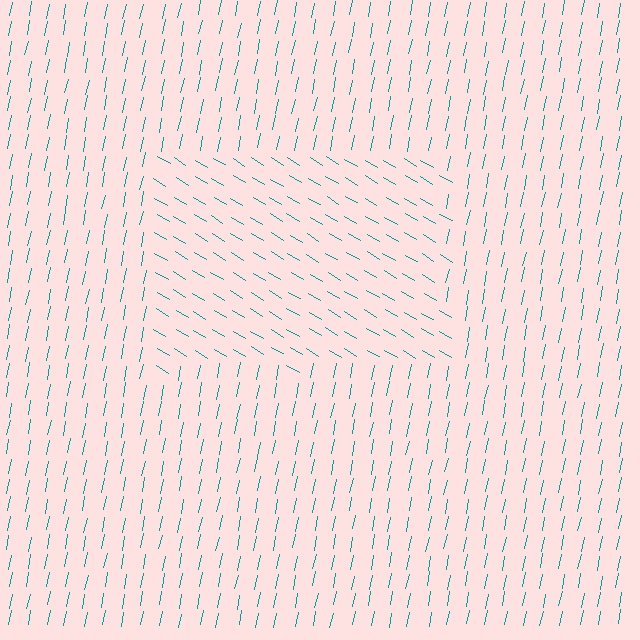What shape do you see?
I see a rectangle.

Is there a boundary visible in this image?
Yes, there is a texture boundary formed by a change in line orientation.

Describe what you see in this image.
The image is filled with small teal line segments. A rectangle region in the image has lines oriented differently from the surrounding lines, creating a visible texture boundary.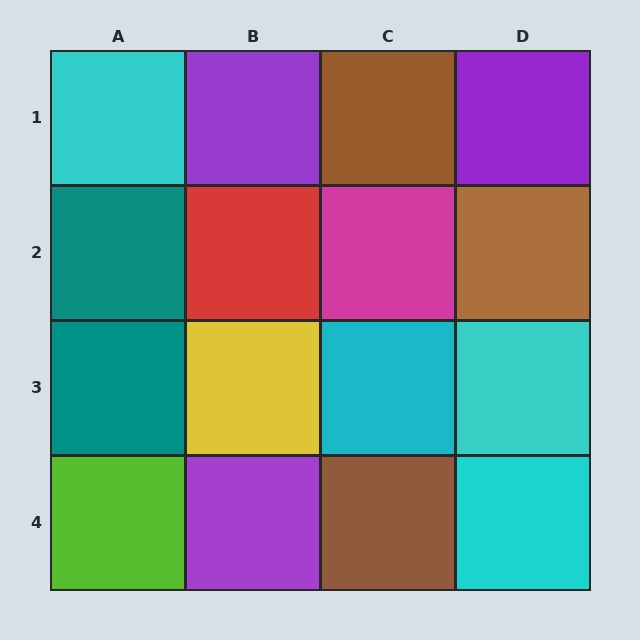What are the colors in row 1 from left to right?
Cyan, purple, brown, purple.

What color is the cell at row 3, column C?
Cyan.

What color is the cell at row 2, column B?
Red.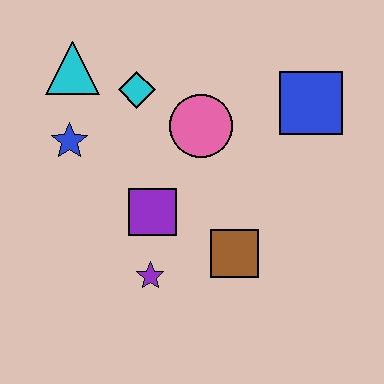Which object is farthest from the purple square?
The blue square is farthest from the purple square.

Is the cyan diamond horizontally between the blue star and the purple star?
Yes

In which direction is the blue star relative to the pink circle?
The blue star is to the left of the pink circle.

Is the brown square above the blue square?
No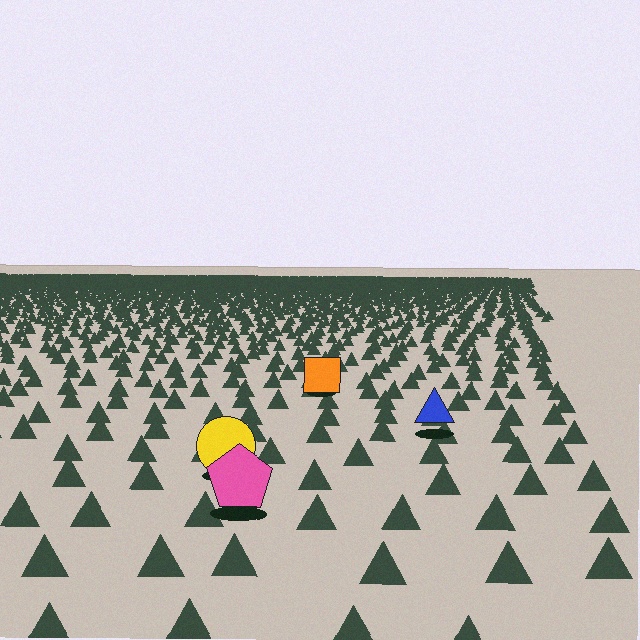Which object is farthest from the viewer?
The orange square is farthest from the viewer. It appears smaller and the ground texture around it is denser.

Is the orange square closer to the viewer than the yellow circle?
No. The yellow circle is closer — you can tell from the texture gradient: the ground texture is coarser near it.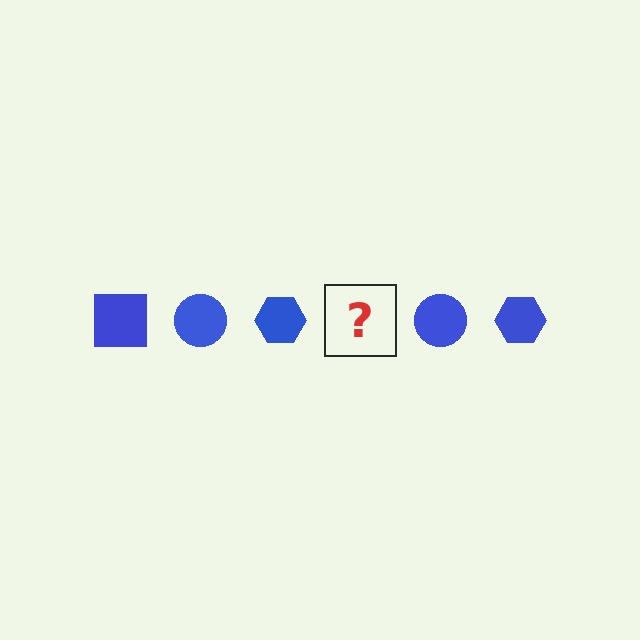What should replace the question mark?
The question mark should be replaced with a blue square.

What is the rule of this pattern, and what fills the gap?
The rule is that the pattern cycles through square, circle, hexagon shapes in blue. The gap should be filled with a blue square.